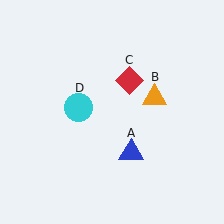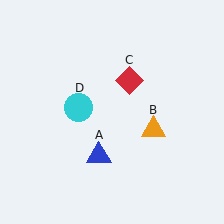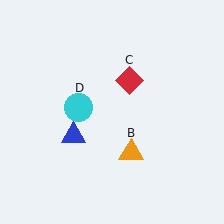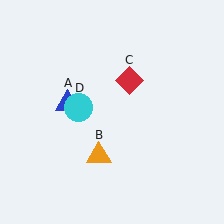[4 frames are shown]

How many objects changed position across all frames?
2 objects changed position: blue triangle (object A), orange triangle (object B).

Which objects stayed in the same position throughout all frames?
Red diamond (object C) and cyan circle (object D) remained stationary.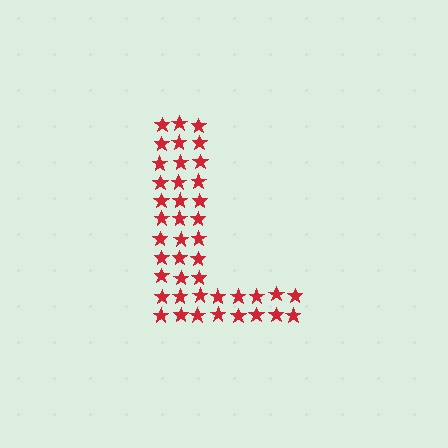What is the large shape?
The large shape is the letter L.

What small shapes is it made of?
It is made of small stars.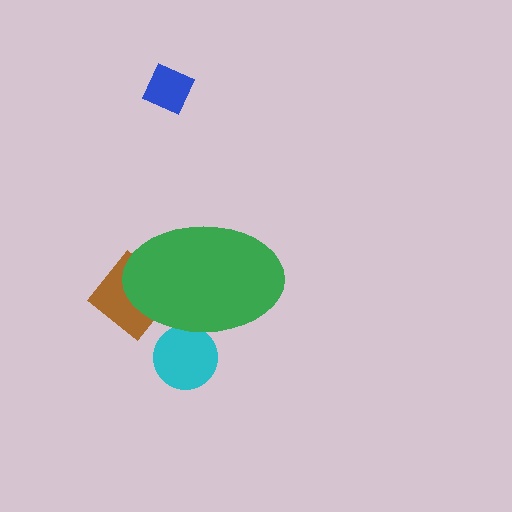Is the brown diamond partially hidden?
Yes, the brown diamond is partially hidden behind the green ellipse.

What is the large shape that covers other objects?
A green ellipse.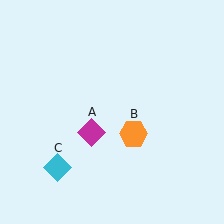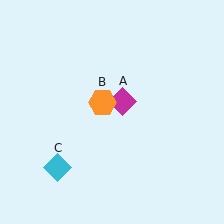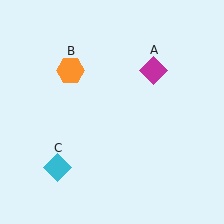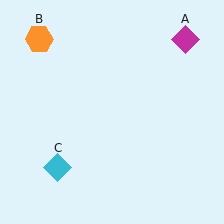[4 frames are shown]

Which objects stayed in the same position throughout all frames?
Cyan diamond (object C) remained stationary.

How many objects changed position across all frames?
2 objects changed position: magenta diamond (object A), orange hexagon (object B).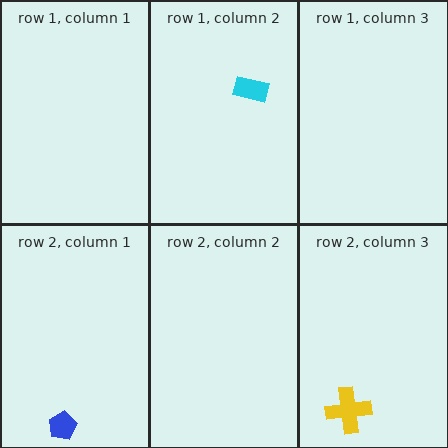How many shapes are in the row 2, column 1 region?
1.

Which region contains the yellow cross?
The row 2, column 3 region.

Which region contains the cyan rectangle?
The row 1, column 2 region.